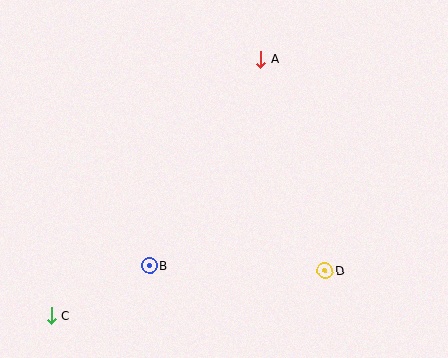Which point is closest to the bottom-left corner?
Point C is closest to the bottom-left corner.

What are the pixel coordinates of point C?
Point C is at (51, 316).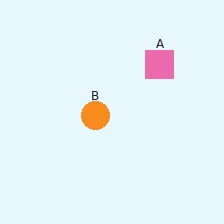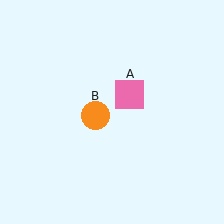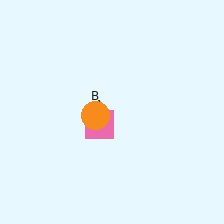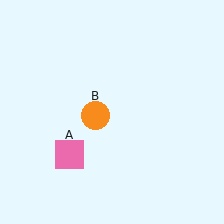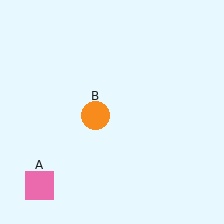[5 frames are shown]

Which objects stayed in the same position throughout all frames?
Orange circle (object B) remained stationary.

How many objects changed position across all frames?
1 object changed position: pink square (object A).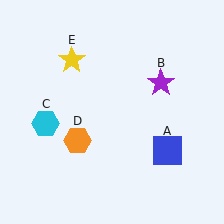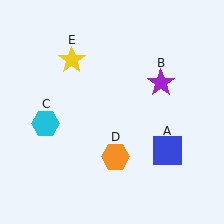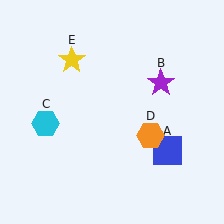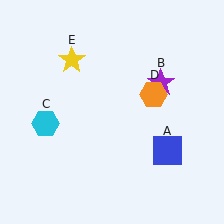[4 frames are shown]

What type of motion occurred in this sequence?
The orange hexagon (object D) rotated counterclockwise around the center of the scene.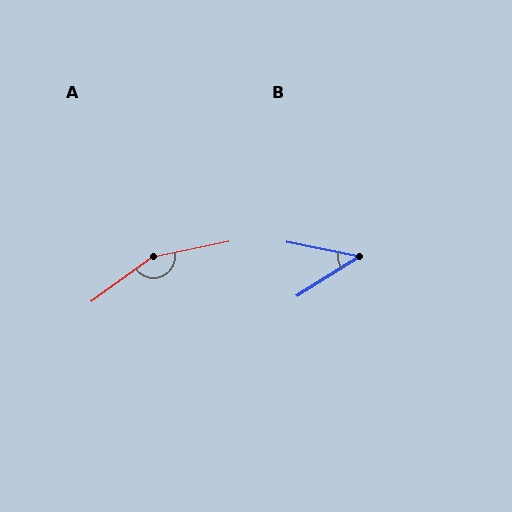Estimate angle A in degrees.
Approximately 155 degrees.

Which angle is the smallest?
B, at approximately 43 degrees.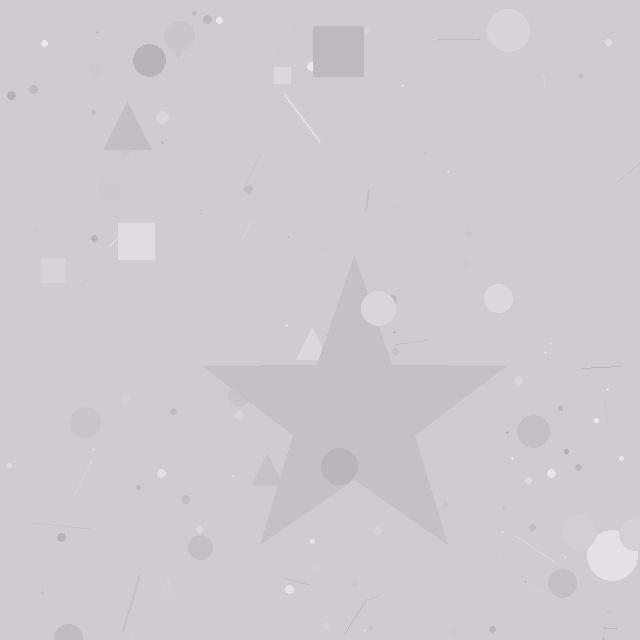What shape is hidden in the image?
A star is hidden in the image.